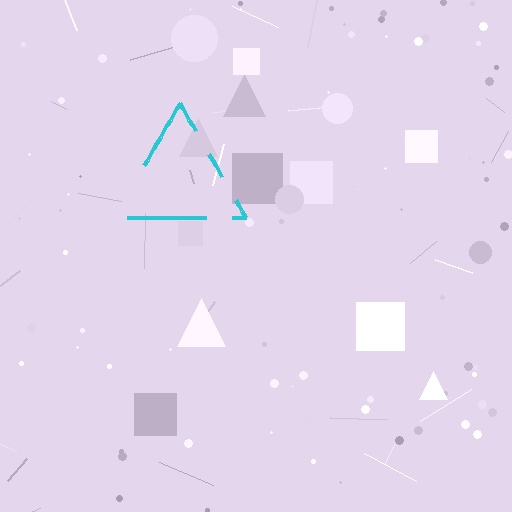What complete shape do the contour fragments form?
The contour fragments form a triangle.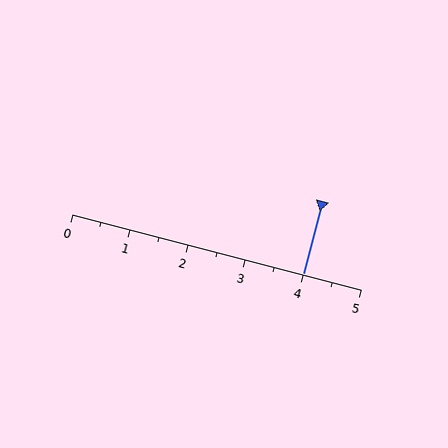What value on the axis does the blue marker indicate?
The marker indicates approximately 4.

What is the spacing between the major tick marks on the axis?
The major ticks are spaced 1 apart.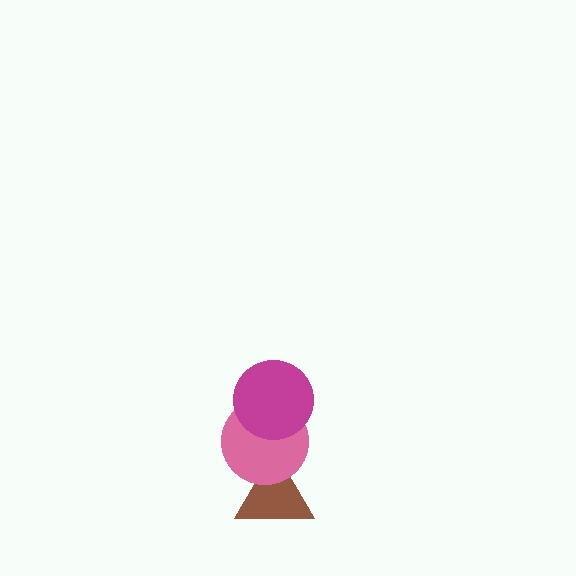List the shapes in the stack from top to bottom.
From top to bottom: the magenta circle, the pink circle, the brown triangle.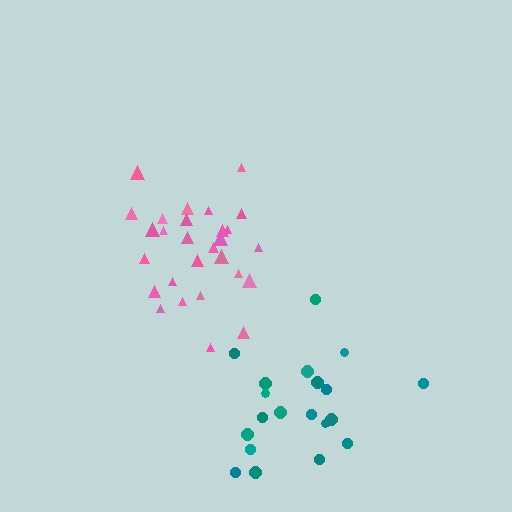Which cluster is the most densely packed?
Pink.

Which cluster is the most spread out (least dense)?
Teal.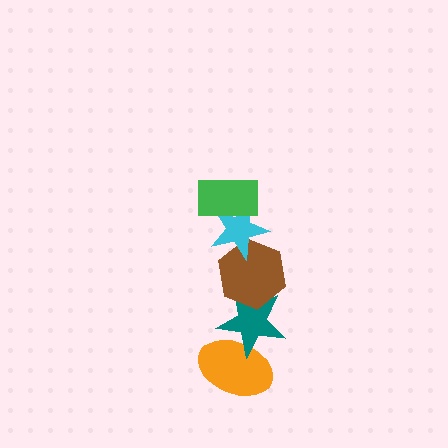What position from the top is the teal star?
The teal star is 4th from the top.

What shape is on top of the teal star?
The brown hexagon is on top of the teal star.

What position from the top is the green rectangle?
The green rectangle is 1st from the top.